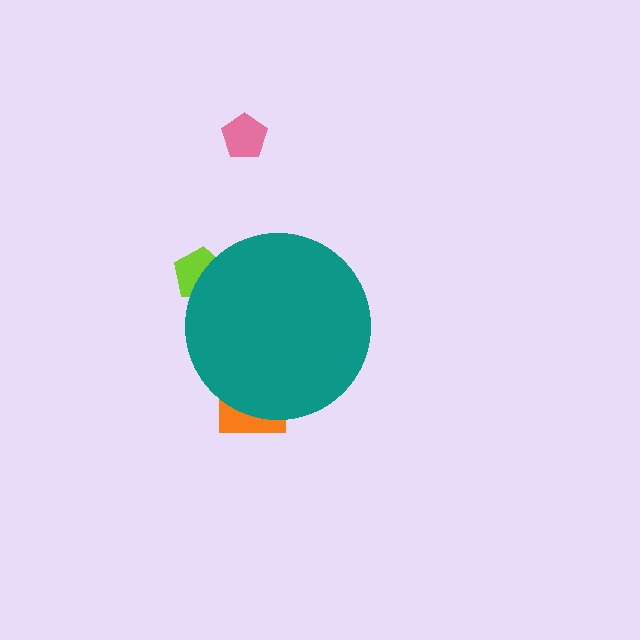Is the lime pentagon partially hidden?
Yes, the lime pentagon is partially hidden behind the teal circle.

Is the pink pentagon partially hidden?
No, the pink pentagon is fully visible.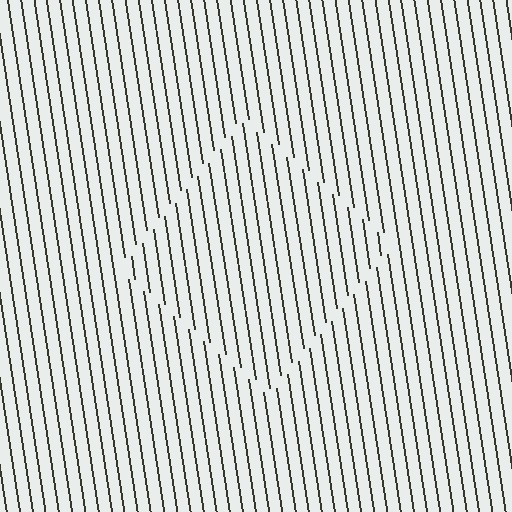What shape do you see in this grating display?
An illusory square. The interior of the shape contains the same grating, shifted by half a period — the contour is defined by the phase discontinuity where line-ends from the inner and outer gratings abut.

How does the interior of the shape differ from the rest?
The interior of the shape contains the same grating, shifted by half a period — the contour is defined by the phase discontinuity where line-ends from the inner and outer gratings abut.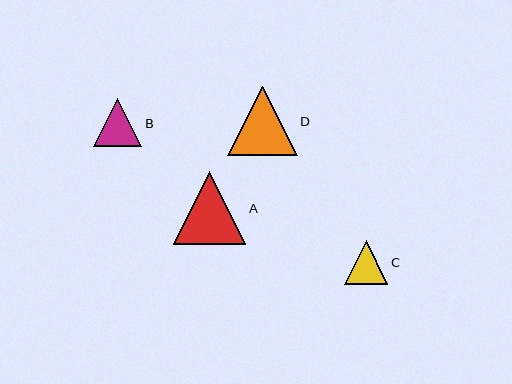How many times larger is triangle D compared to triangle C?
Triangle D is approximately 1.6 times the size of triangle C.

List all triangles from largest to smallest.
From largest to smallest: A, D, B, C.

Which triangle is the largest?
Triangle A is the largest with a size of approximately 73 pixels.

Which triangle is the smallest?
Triangle C is the smallest with a size of approximately 44 pixels.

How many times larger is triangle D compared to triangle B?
Triangle D is approximately 1.5 times the size of triangle B.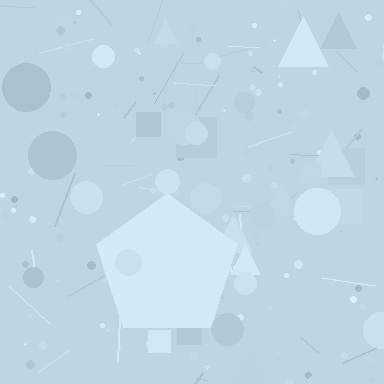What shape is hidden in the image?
A pentagon is hidden in the image.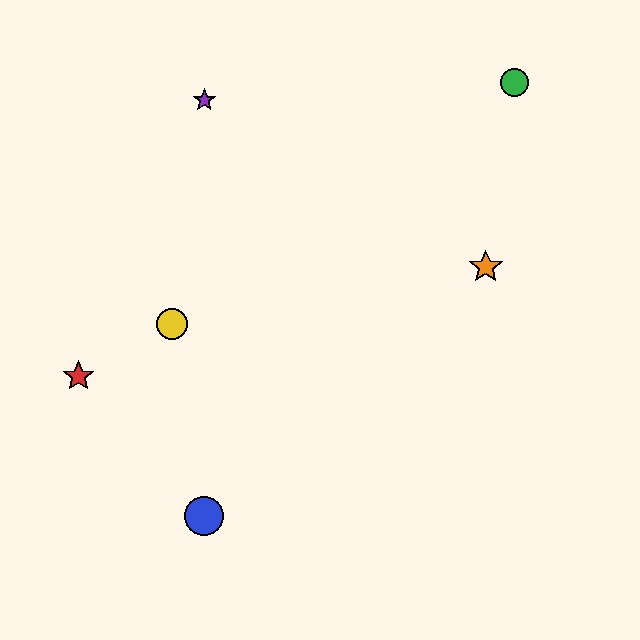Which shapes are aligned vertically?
The blue circle, the purple star are aligned vertically.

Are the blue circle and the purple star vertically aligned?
Yes, both are at x≈204.